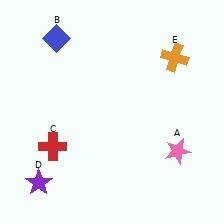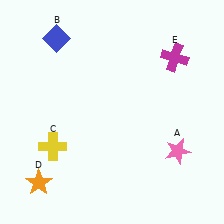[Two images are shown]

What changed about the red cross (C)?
In Image 1, C is red. In Image 2, it changed to yellow.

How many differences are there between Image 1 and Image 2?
There are 3 differences between the two images.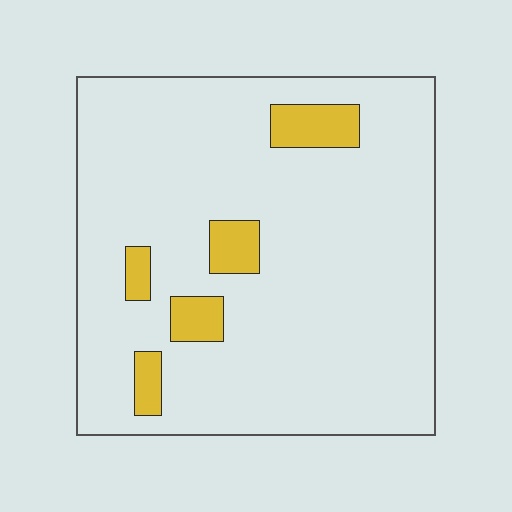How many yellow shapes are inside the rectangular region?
5.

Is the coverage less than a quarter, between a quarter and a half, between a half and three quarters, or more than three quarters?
Less than a quarter.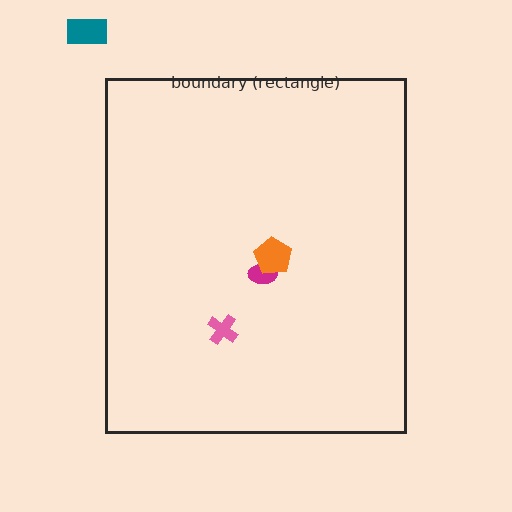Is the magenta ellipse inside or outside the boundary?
Inside.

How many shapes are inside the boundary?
3 inside, 1 outside.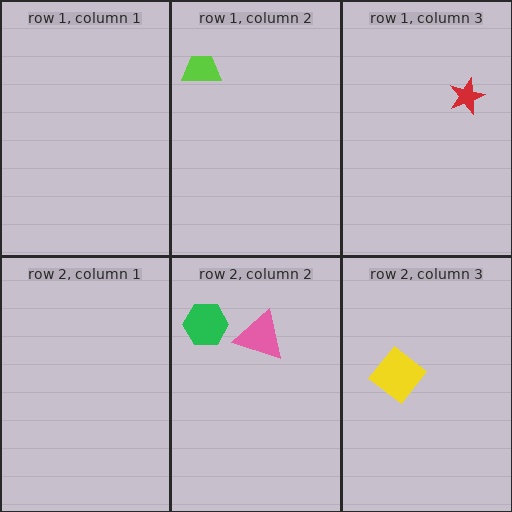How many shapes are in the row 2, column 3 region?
1.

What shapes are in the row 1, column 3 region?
The red star.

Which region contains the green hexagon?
The row 2, column 2 region.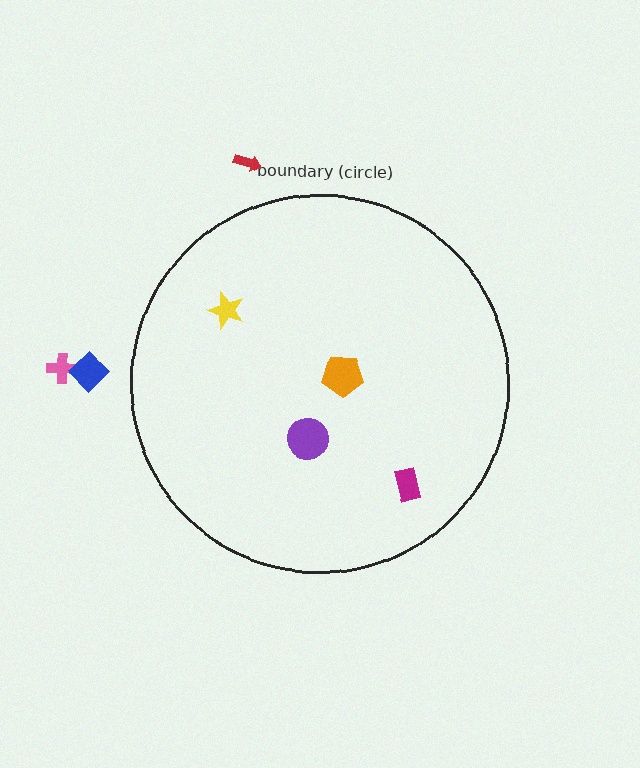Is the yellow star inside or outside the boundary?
Inside.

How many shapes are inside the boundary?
4 inside, 3 outside.